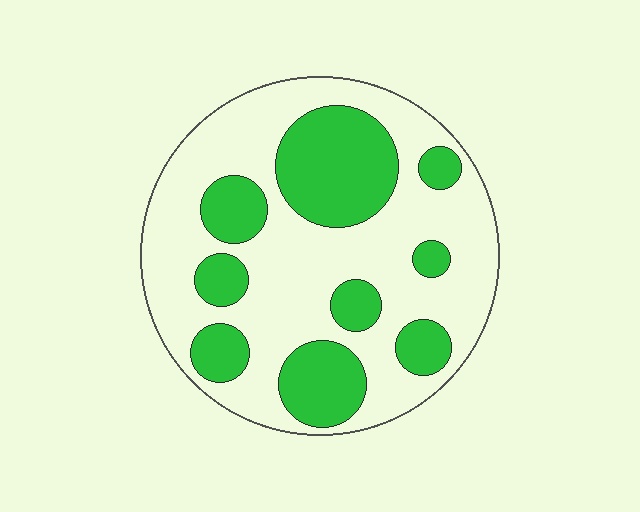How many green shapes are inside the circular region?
9.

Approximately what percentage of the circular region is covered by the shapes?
Approximately 35%.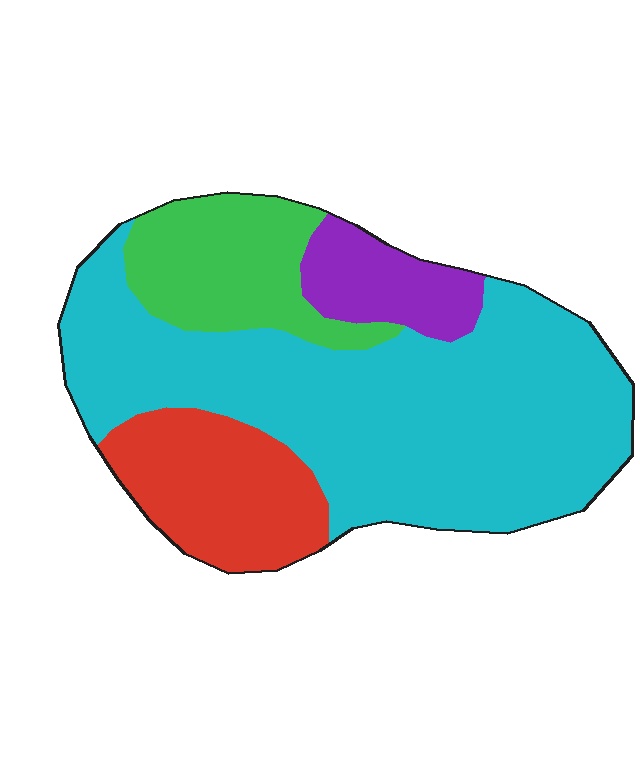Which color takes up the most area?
Cyan, at roughly 60%.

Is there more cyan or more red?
Cyan.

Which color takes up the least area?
Purple, at roughly 10%.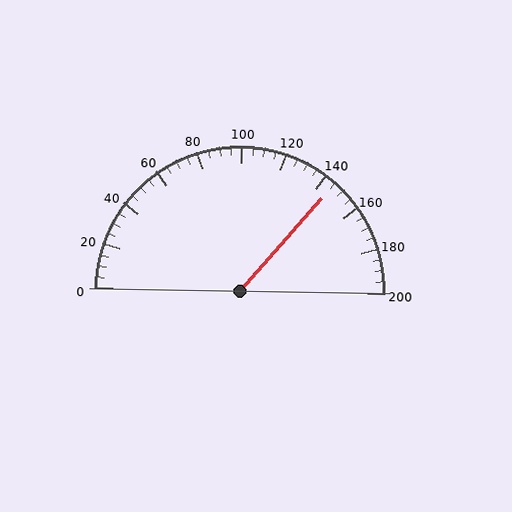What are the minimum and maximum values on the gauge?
The gauge ranges from 0 to 200.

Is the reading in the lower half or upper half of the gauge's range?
The reading is in the upper half of the range (0 to 200).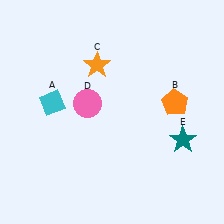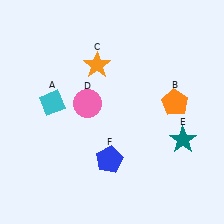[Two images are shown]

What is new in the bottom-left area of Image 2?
A blue pentagon (F) was added in the bottom-left area of Image 2.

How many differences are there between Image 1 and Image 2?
There is 1 difference between the two images.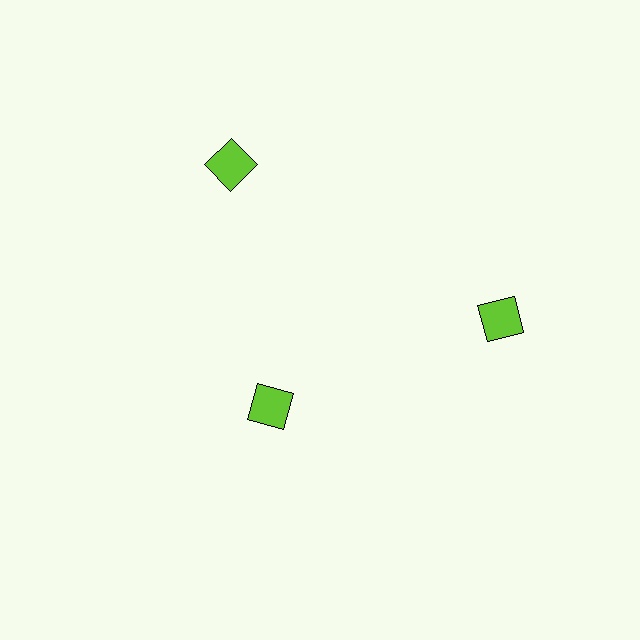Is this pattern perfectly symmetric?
No. The 3 lime squares are arranged in a ring, but one element near the 7 o'clock position is pulled inward toward the center, breaking the 3-fold rotational symmetry.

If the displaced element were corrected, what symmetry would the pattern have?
It would have 3-fold rotational symmetry — the pattern would map onto itself every 120 degrees.